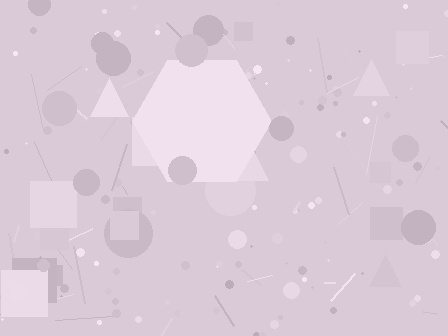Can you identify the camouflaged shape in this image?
The camouflaged shape is a hexagon.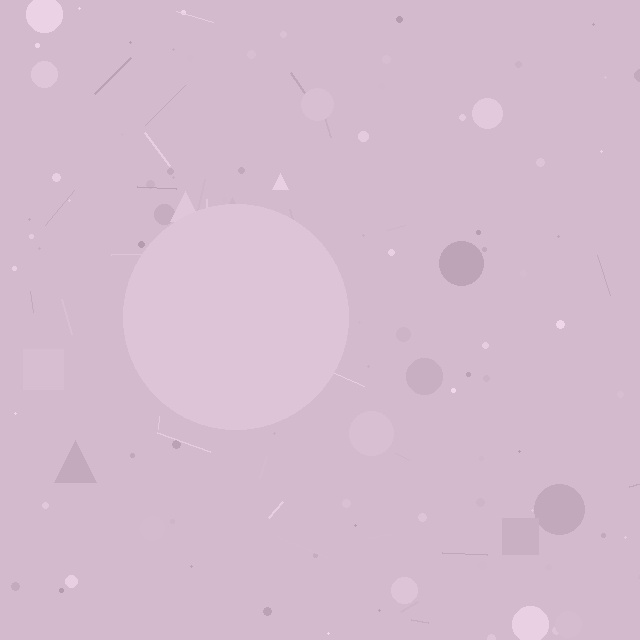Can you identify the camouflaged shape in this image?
The camouflaged shape is a circle.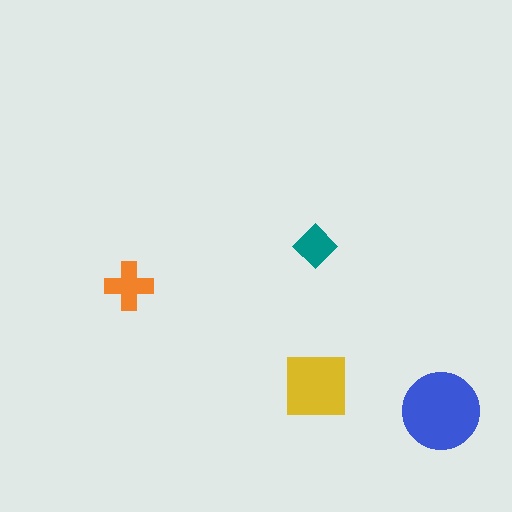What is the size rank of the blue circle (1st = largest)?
1st.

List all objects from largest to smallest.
The blue circle, the yellow square, the orange cross, the teal diamond.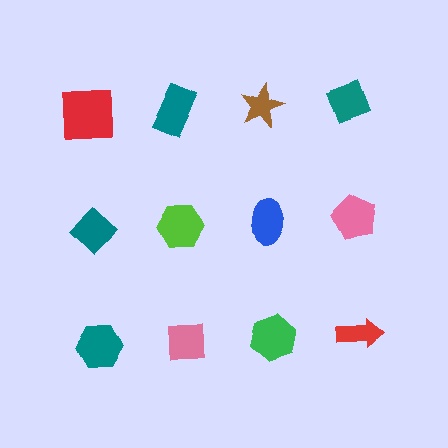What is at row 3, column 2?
A pink square.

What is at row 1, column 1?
A red square.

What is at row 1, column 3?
A brown star.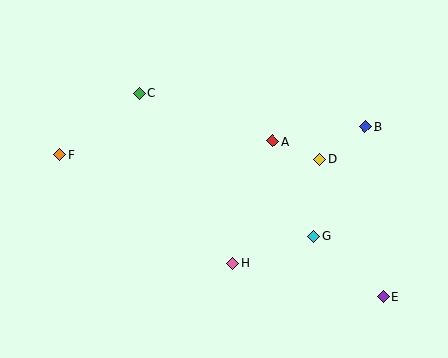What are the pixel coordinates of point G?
Point G is at (314, 236).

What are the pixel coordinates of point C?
Point C is at (139, 94).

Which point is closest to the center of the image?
Point A at (273, 141) is closest to the center.